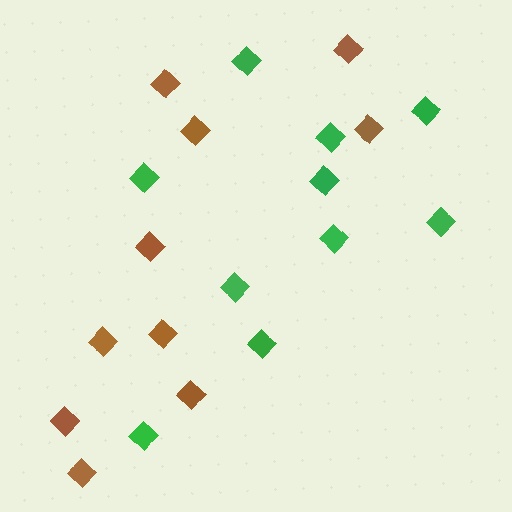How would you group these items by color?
There are 2 groups: one group of brown diamonds (10) and one group of green diamonds (10).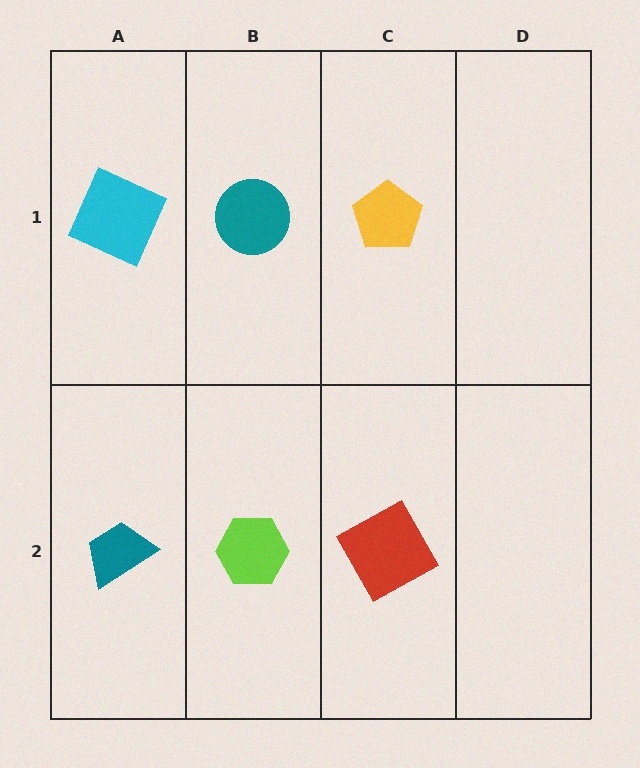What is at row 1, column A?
A cyan square.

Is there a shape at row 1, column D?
No, that cell is empty.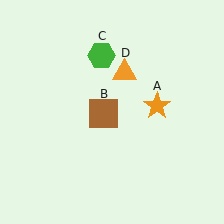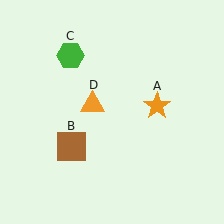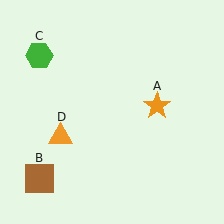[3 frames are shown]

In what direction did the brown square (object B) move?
The brown square (object B) moved down and to the left.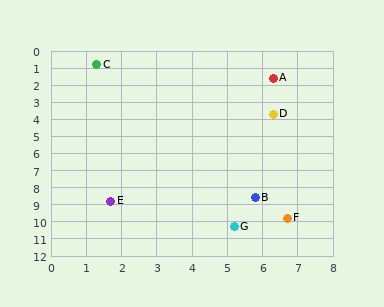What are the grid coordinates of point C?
Point C is at approximately (1.3, 0.8).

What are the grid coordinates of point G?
Point G is at approximately (5.2, 10.3).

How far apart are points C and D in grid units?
Points C and D are about 5.8 grid units apart.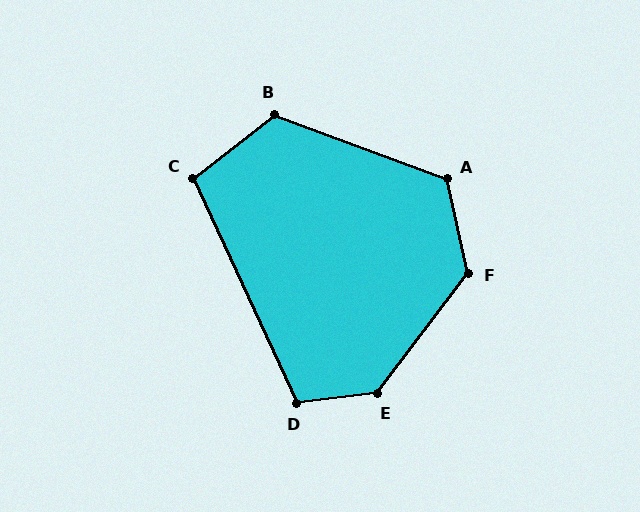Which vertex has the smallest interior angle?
C, at approximately 103 degrees.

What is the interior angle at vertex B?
Approximately 121 degrees (obtuse).